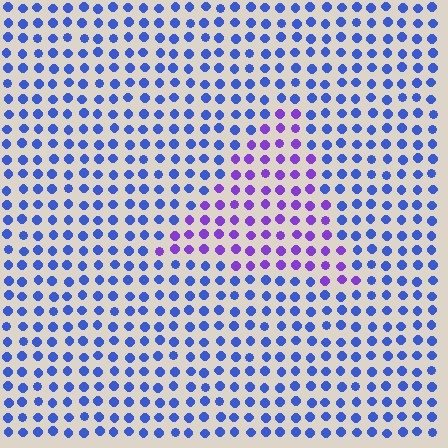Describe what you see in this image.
The image is filled with small blue elements in a uniform arrangement. A triangle-shaped region is visible where the elements are tinted to a slightly different hue, forming a subtle color boundary.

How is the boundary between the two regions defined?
The boundary is defined purely by a slight shift in hue (about 43 degrees). Spacing, size, and orientation are identical on both sides.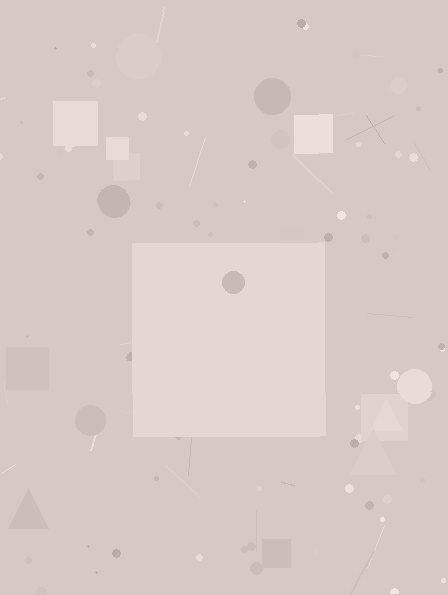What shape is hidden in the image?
A square is hidden in the image.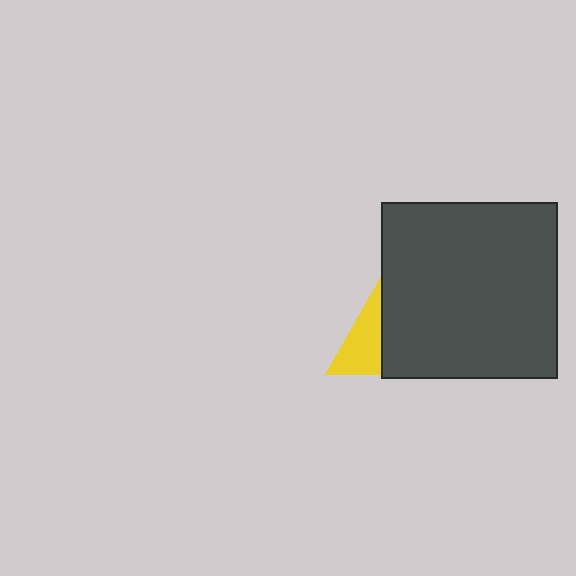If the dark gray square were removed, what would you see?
You would see the complete yellow triangle.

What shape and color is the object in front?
The object in front is a dark gray square.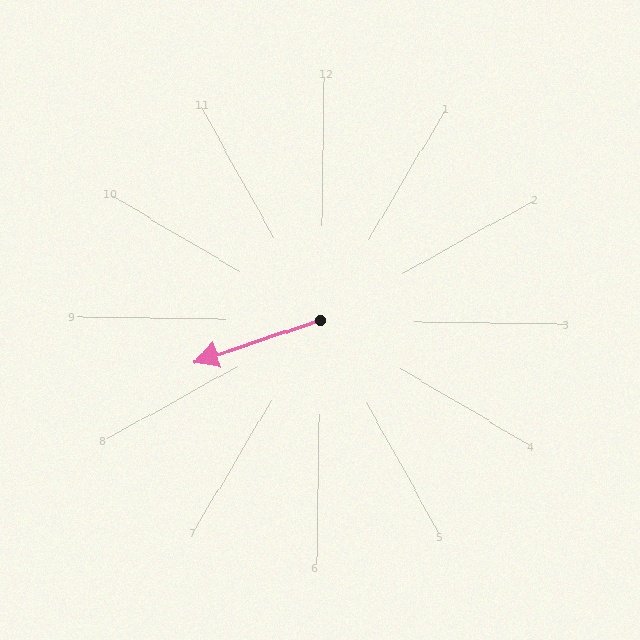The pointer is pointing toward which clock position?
Roughly 8 o'clock.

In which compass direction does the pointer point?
West.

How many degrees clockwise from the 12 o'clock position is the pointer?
Approximately 251 degrees.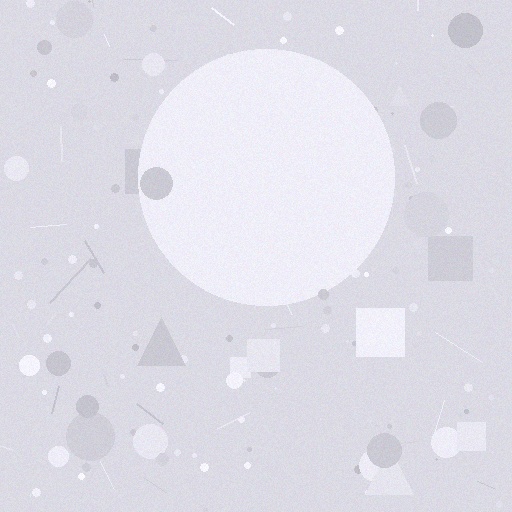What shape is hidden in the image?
A circle is hidden in the image.